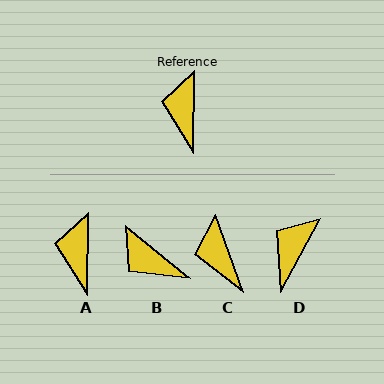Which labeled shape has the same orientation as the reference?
A.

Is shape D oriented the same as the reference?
No, it is off by about 28 degrees.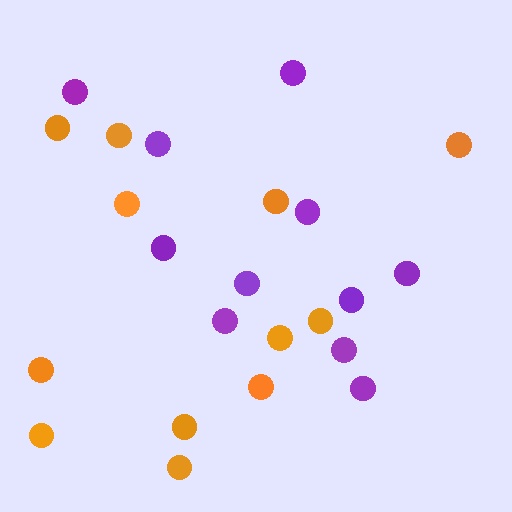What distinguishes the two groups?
There are 2 groups: one group of purple circles (11) and one group of orange circles (12).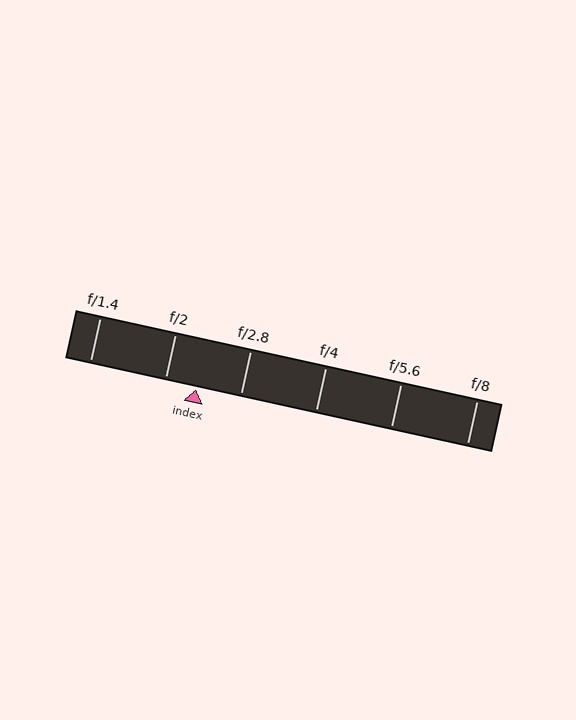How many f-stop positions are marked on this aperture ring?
There are 6 f-stop positions marked.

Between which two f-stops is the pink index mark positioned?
The index mark is between f/2 and f/2.8.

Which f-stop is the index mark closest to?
The index mark is closest to f/2.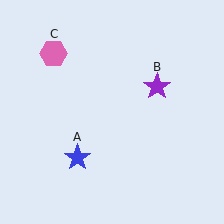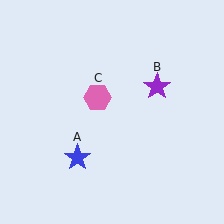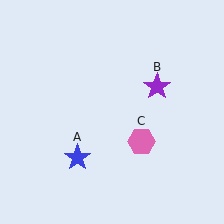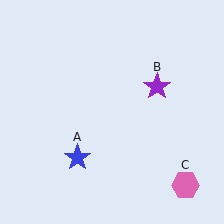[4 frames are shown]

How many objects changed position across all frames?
1 object changed position: pink hexagon (object C).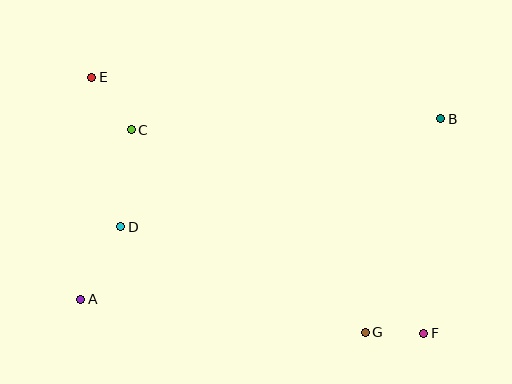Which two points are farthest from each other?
Points E and F are farthest from each other.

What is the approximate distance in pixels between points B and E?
The distance between B and E is approximately 352 pixels.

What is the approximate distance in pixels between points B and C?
The distance between B and C is approximately 310 pixels.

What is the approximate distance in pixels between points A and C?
The distance between A and C is approximately 177 pixels.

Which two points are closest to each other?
Points F and G are closest to each other.